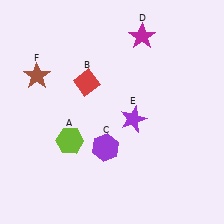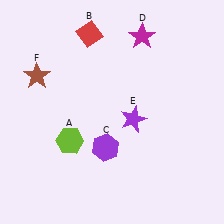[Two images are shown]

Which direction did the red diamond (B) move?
The red diamond (B) moved up.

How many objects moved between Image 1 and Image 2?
1 object moved between the two images.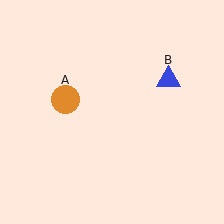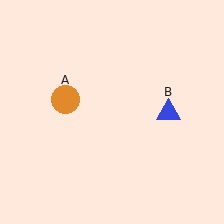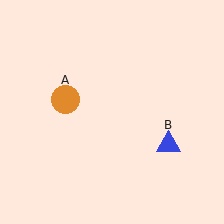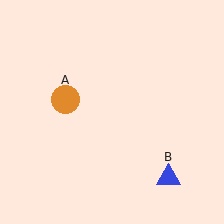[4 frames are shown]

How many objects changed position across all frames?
1 object changed position: blue triangle (object B).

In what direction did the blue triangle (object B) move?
The blue triangle (object B) moved down.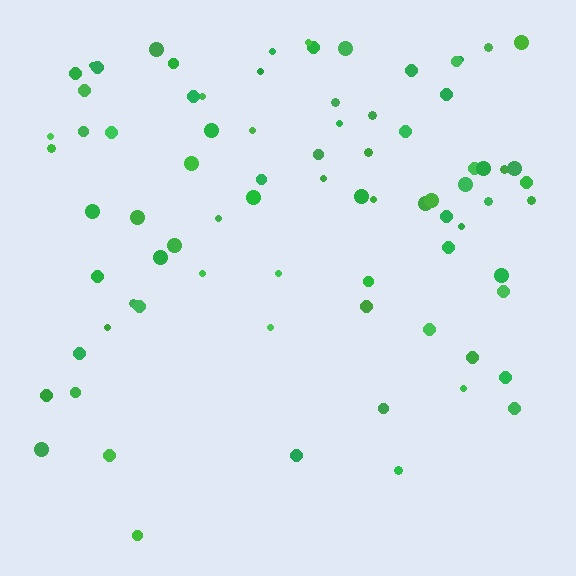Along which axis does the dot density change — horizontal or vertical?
Vertical.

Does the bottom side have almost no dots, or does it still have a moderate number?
Still a moderate number, just noticeably fewer than the top.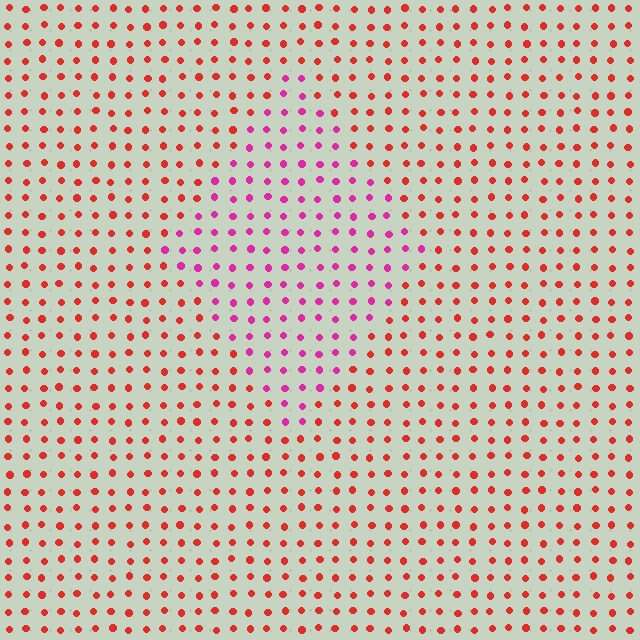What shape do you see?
I see a diamond.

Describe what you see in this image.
The image is filled with small red elements in a uniform arrangement. A diamond-shaped region is visible where the elements are tinted to a slightly different hue, forming a subtle color boundary.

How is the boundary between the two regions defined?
The boundary is defined purely by a slight shift in hue (about 43 degrees). Spacing, size, and orientation are identical on both sides.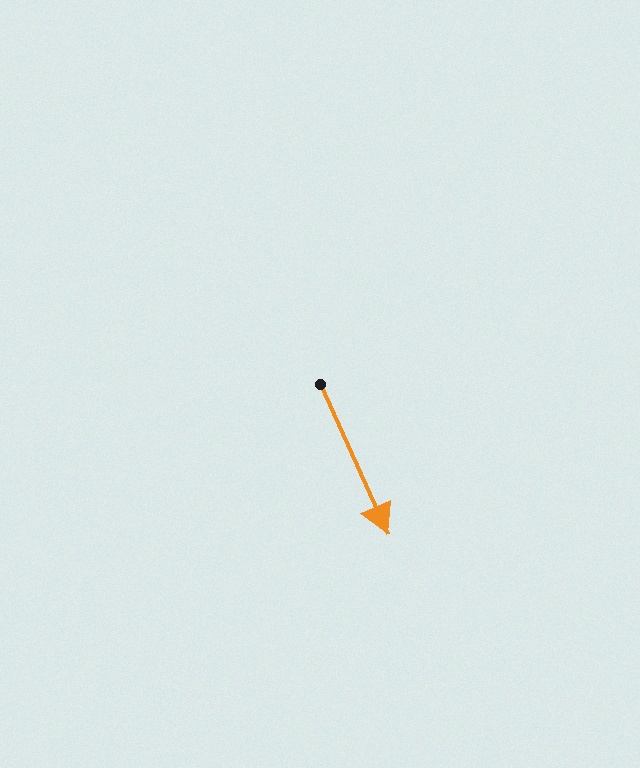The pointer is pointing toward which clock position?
Roughly 5 o'clock.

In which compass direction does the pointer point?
Southeast.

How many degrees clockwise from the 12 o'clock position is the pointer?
Approximately 156 degrees.